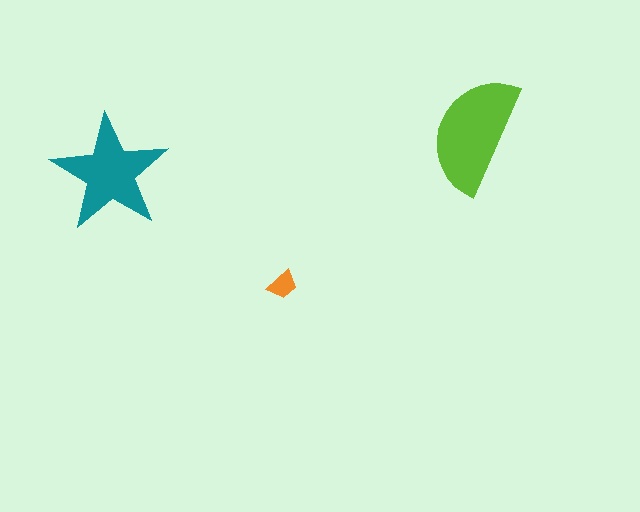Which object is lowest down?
The orange trapezoid is bottommost.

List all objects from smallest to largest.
The orange trapezoid, the teal star, the lime semicircle.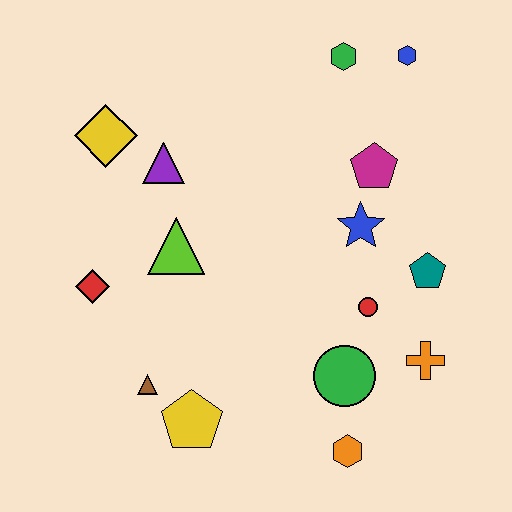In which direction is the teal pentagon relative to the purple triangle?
The teal pentagon is to the right of the purple triangle.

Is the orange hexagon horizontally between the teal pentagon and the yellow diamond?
Yes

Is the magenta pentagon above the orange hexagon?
Yes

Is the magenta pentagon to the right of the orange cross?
No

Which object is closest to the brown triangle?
The yellow pentagon is closest to the brown triangle.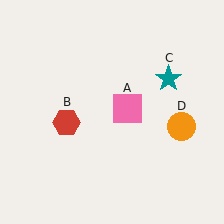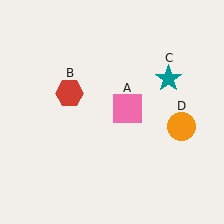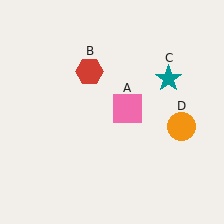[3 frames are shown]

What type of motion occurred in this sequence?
The red hexagon (object B) rotated clockwise around the center of the scene.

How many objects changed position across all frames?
1 object changed position: red hexagon (object B).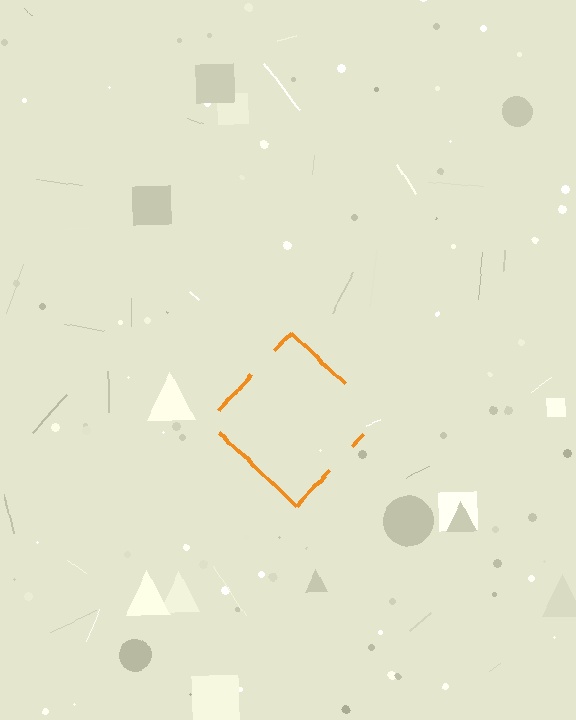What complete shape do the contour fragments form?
The contour fragments form a diamond.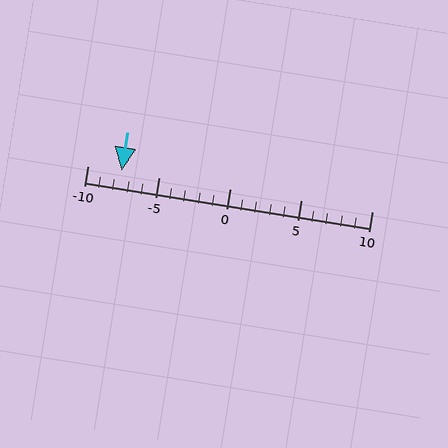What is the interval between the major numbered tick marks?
The major tick marks are spaced 5 units apart.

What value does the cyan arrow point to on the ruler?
The cyan arrow points to approximately -8.